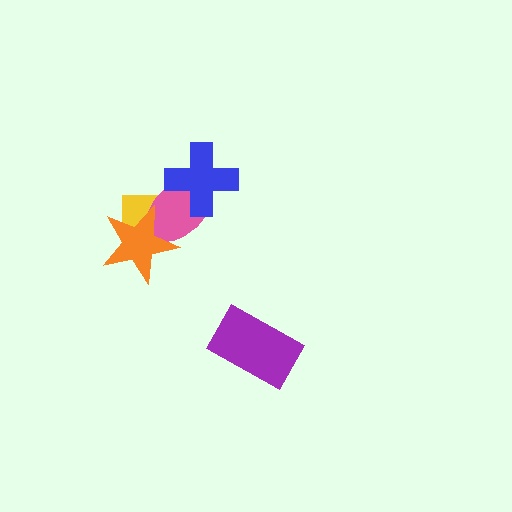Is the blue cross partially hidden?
No, no other shape covers it.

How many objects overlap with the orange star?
2 objects overlap with the orange star.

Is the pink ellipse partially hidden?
Yes, it is partially covered by another shape.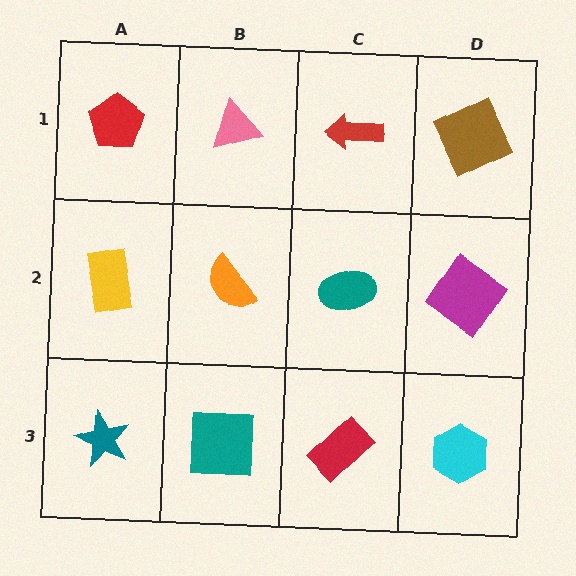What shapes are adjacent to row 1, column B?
An orange semicircle (row 2, column B), a red pentagon (row 1, column A), a red arrow (row 1, column C).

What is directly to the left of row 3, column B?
A teal star.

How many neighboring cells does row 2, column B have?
4.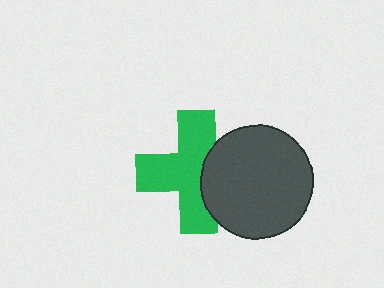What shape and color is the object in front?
The object in front is a dark gray circle.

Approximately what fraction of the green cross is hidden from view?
Roughly 32% of the green cross is hidden behind the dark gray circle.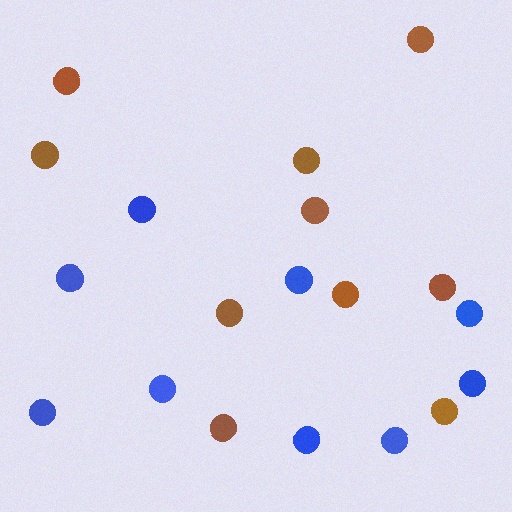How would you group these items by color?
There are 2 groups: one group of brown circles (10) and one group of blue circles (9).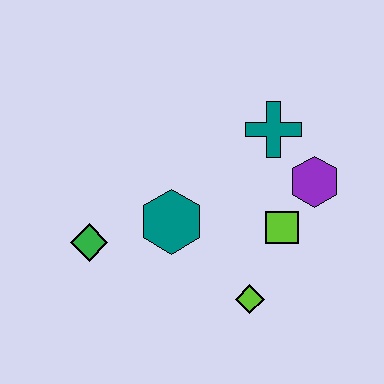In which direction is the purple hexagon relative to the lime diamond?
The purple hexagon is above the lime diamond.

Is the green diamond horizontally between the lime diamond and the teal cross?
No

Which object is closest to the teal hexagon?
The green diamond is closest to the teal hexagon.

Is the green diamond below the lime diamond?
No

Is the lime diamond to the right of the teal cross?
No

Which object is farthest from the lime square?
The green diamond is farthest from the lime square.